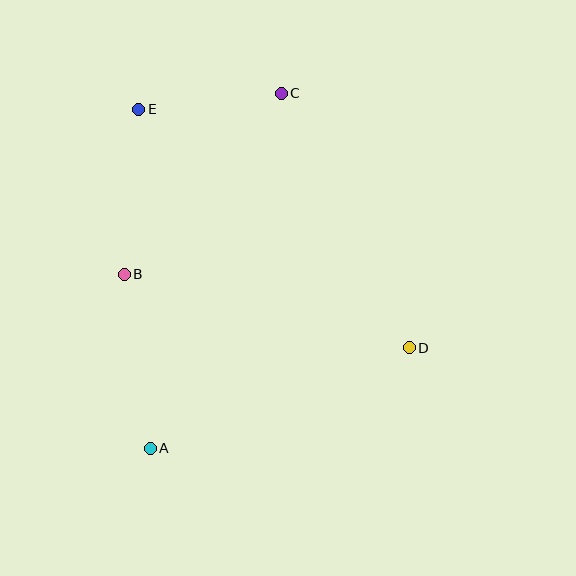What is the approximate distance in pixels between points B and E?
The distance between B and E is approximately 165 pixels.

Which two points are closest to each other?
Points C and E are closest to each other.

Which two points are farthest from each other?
Points A and C are farthest from each other.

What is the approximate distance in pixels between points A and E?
The distance between A and E is approximately 339 pixels.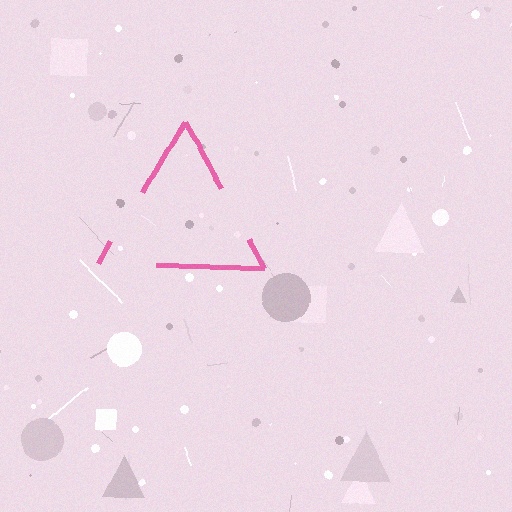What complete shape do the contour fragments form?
The contour fragments form a triangle.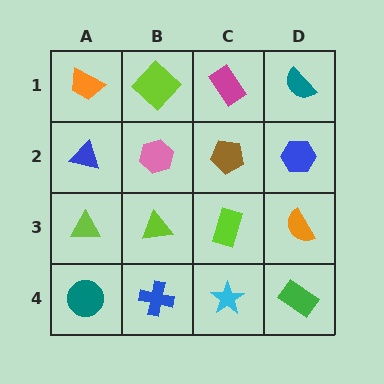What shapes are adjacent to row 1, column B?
A pink hexagon (row 2, column B), an orange trapezoid (row 1, column A), a magenta rectangle (row 1, column C).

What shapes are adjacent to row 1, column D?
A blue hexagon (row 2, column D), a magenta rectangle (row 1, column C).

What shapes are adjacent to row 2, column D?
A teal semicircle (row 1, column D), an orange semicircle (row 3, column D), a brown pentagon (row 2, column C).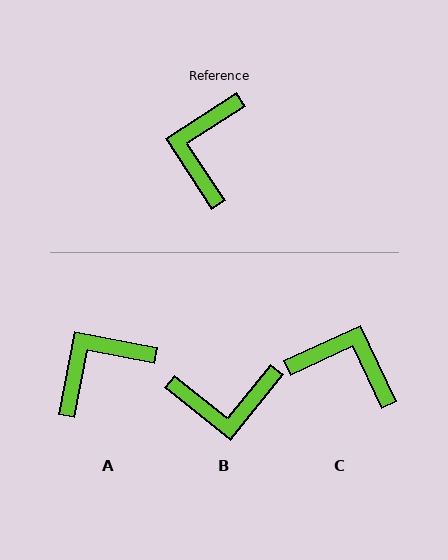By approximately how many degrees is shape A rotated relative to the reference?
Approximately 44 degrees clockwise.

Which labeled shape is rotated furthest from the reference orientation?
B, about 108 degrees away.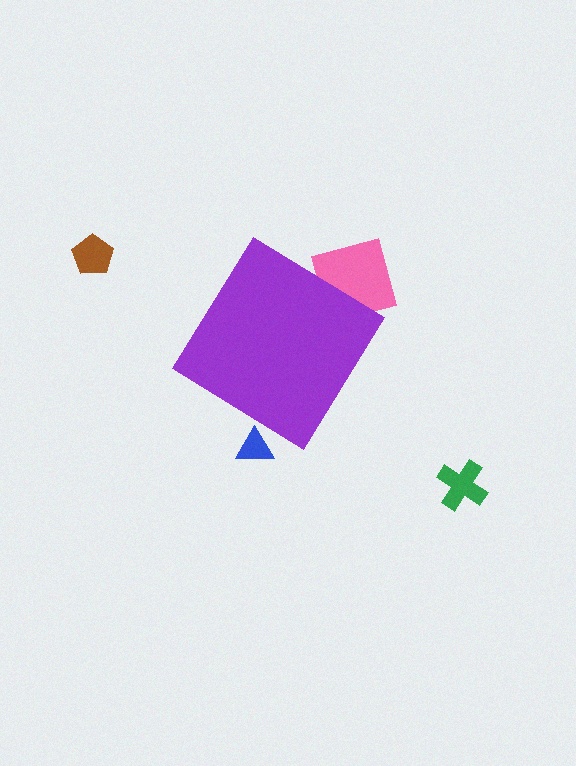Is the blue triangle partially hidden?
Yes, the blue triangle is partially hidden behind the purple diamond.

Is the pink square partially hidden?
Yes, the pink square is partially hidden behind the purple diamond.